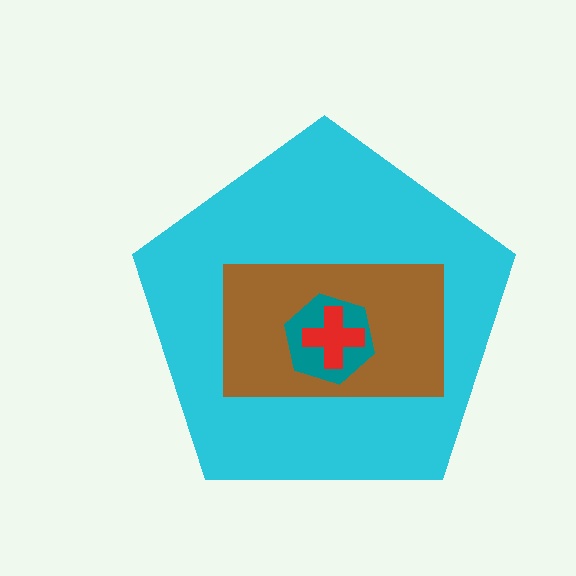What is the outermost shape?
The cyan pentagon.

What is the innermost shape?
The red cross.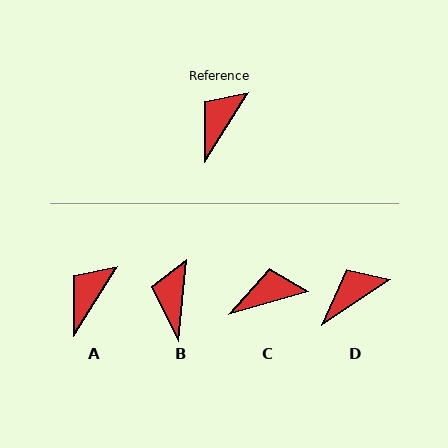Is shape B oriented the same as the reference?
No, it is off by about 27 degrees.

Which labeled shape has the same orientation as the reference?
A.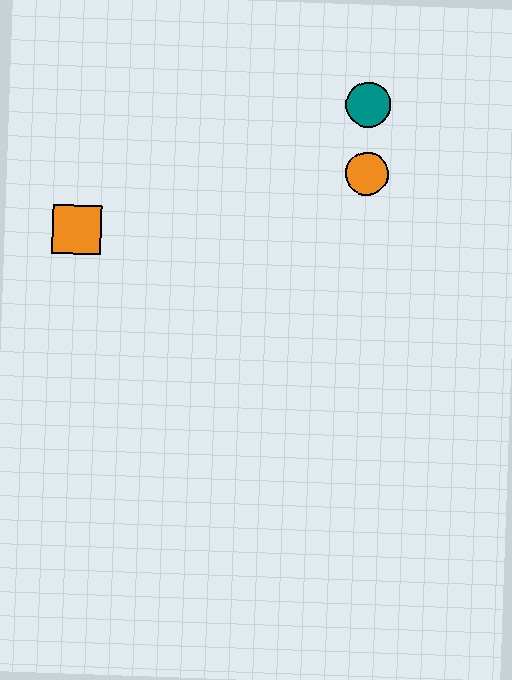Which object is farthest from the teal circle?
The orange square is farthest from the teal circle.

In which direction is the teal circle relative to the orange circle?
The teal circle is above the orange circle.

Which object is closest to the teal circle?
The orange circle is closest to the teal circle.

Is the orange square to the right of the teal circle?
No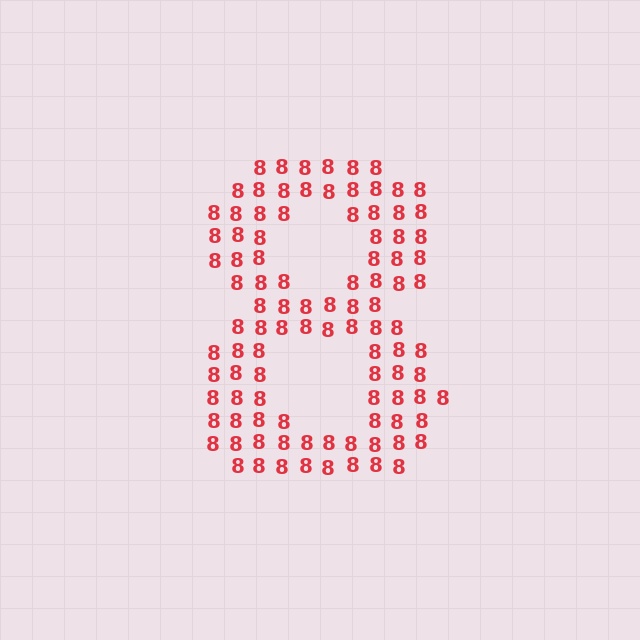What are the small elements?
The small elements are digit 8's.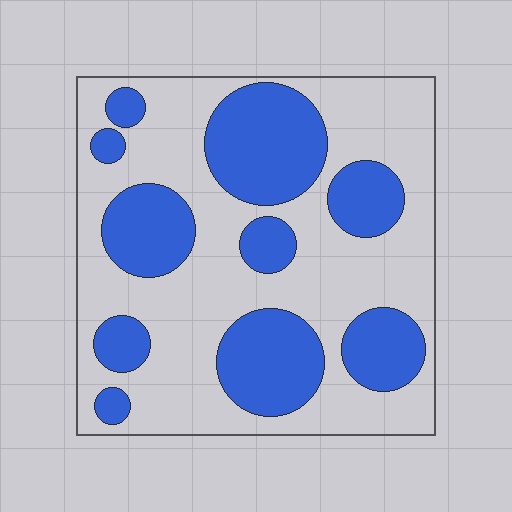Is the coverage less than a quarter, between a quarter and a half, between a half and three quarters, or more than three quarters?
Between a quarter and a half.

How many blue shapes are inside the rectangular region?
10.